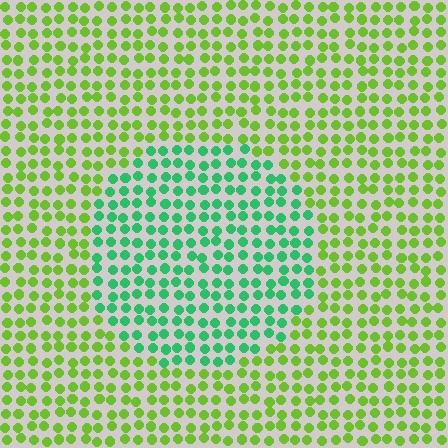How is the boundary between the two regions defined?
The boundary is defined purely by a slight shift in hue (about 50 degrees). Spacing, size, and orientation are identical on both sides.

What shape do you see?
I see a circle.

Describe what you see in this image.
The image is filled with small lime elements in a uniform arrangement. A circle-shaped region is visible where the elements are tinted to a slightly different hue, forming a subtle color boundary.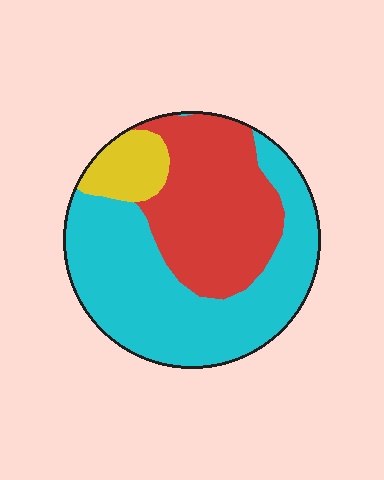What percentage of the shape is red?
Red takes up between a quarter and a half of the shape.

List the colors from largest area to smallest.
From largest to smallest: cyan, red, yellow.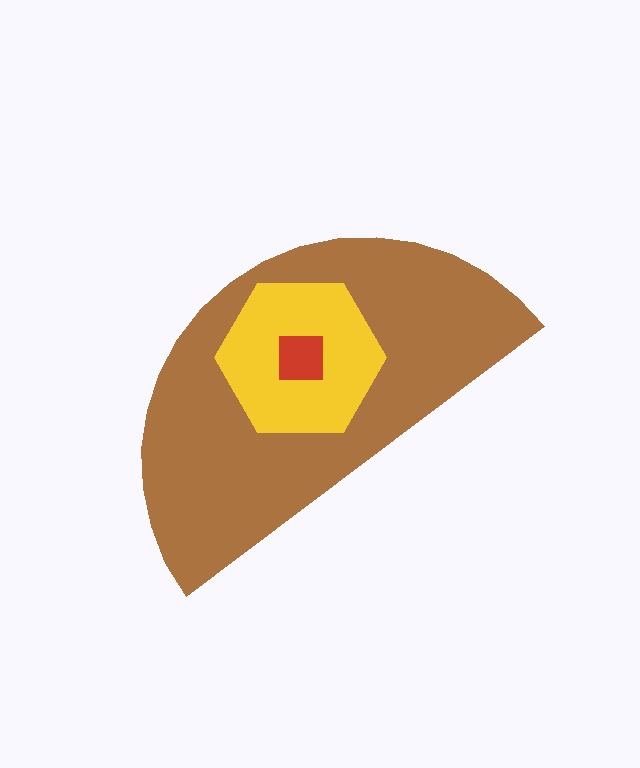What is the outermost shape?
The brown semicircle.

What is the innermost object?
The red square.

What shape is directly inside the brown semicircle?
The yellow hexagon.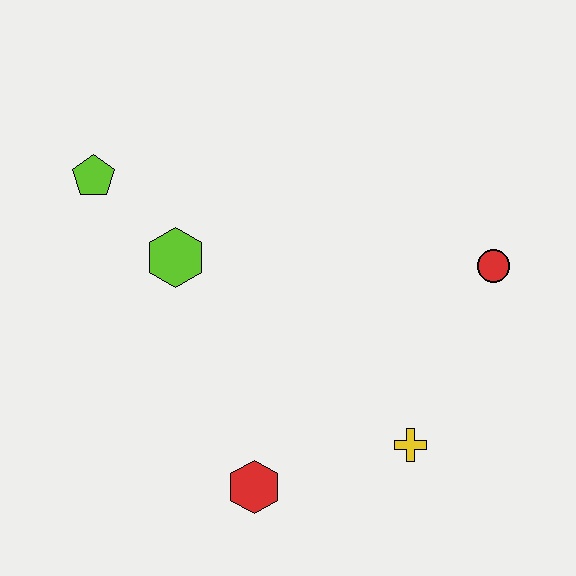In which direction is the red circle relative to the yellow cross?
The red circle is above the yellow cross.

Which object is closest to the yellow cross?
The red hexagon is closest to the yellow cross.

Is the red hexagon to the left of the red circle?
Yes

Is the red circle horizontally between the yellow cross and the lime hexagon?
No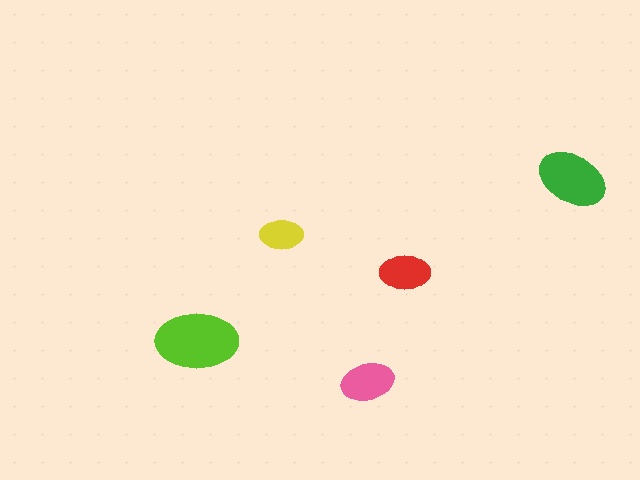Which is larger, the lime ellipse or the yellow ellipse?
The lime one.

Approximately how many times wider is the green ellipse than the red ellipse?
About 1.5 times wider.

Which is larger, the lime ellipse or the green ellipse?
The lime one.